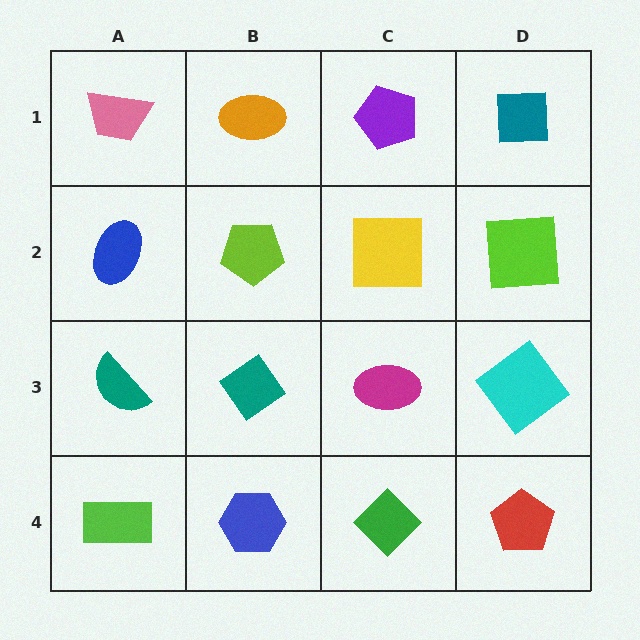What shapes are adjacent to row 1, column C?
A yellow square (row 2, column C), an orange ellipse (row 1, column B), a teal square (row 1, column D).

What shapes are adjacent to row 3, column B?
A lime pentagon (row 2, column B), a blue hexagon (row 4, column B), a teal semicircle (row 3, column A), a magenta ellipse (row 3, column C).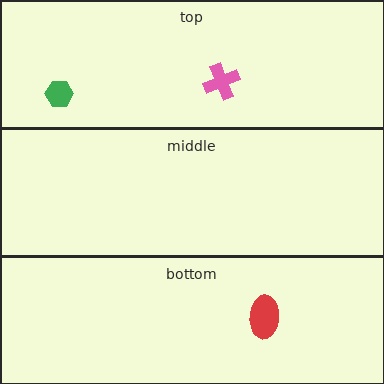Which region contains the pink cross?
The top region.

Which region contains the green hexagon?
The top region.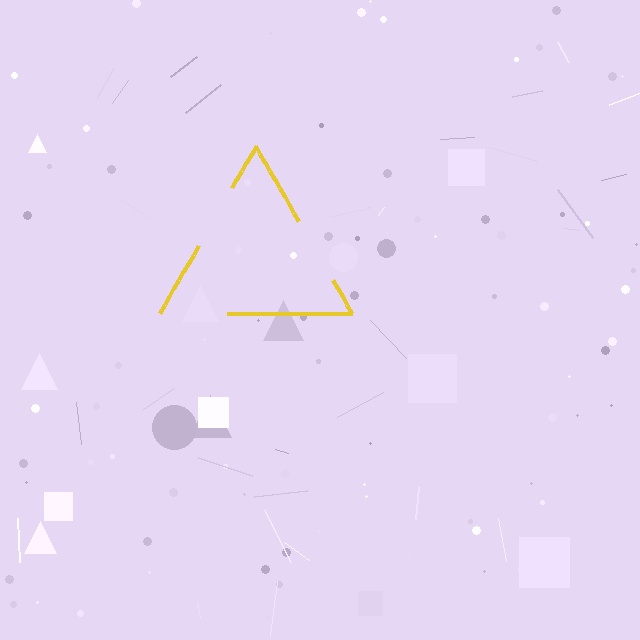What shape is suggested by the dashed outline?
The dashed outline suggests a triangle.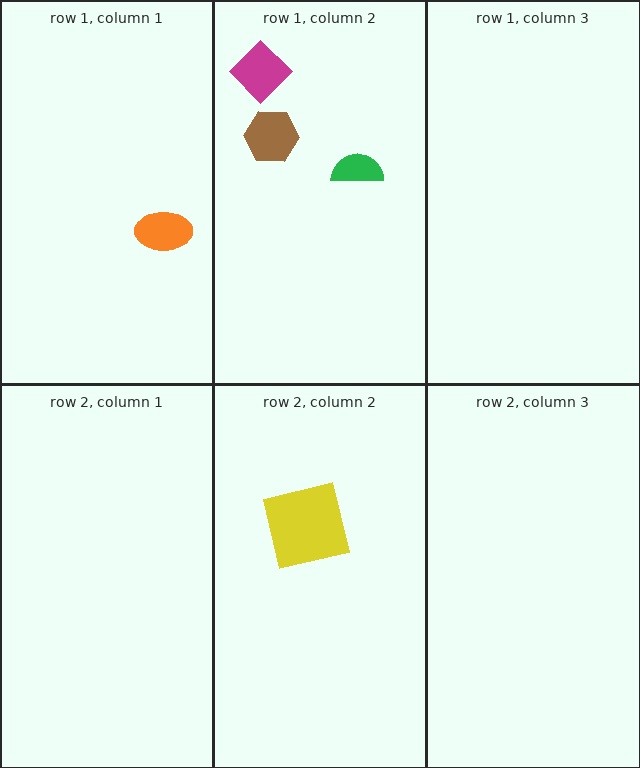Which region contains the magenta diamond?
The row 1, column 2 region.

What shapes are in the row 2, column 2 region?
The yellow square.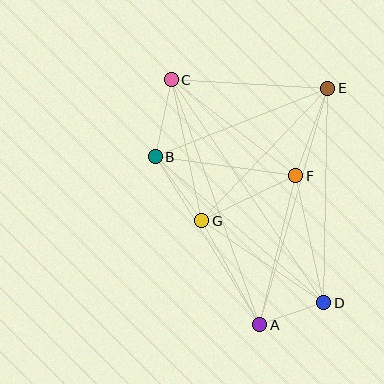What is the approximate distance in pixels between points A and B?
The distance between A and B is approximately 198 pixels.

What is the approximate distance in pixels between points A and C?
The distance between A and C is approximately 261 pixels.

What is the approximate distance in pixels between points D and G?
The distance between D and G is approximately 147 pixels.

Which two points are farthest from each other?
Points C and D are farthest from each other.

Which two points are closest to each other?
Points A and D are closest to each other.